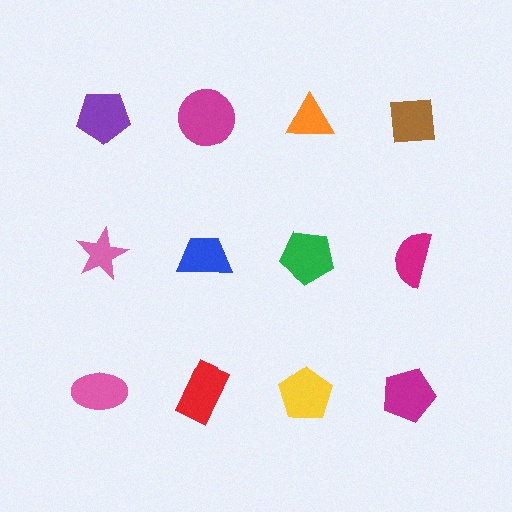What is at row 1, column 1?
A purple pentagon.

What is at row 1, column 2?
A magenta circle.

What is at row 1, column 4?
A brown square.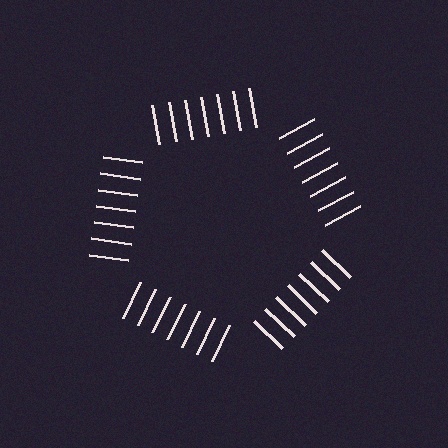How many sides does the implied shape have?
5 sides — the line-ends trace a pentagon.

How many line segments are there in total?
35 — 7 along each of the 5 edges.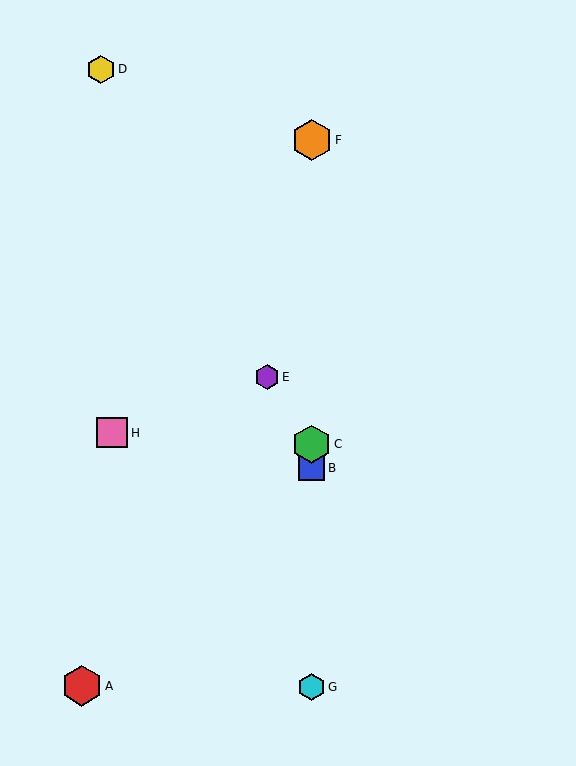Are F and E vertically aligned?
No, F is at x≈312 and E is at x≈267.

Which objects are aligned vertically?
Objects B, C, F, G are aligned vertically.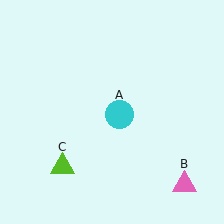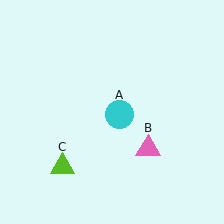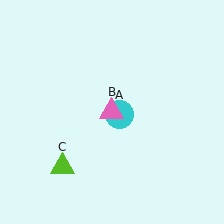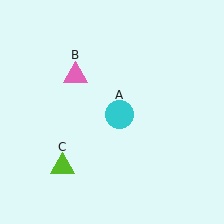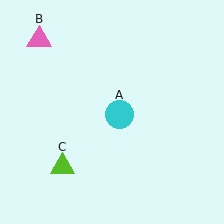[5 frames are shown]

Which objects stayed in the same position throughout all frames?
Cyan circle (object A) and lime triangle (object C) remained stationary.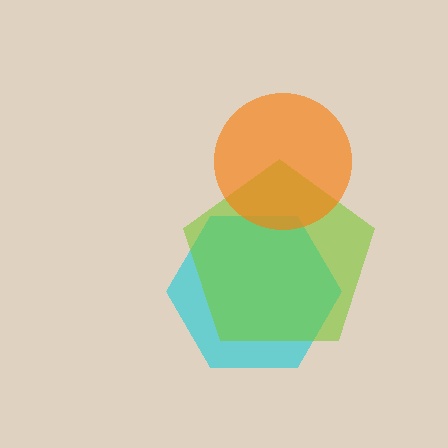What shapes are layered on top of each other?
The layered shapes are: a cyan hexagon, a lime pentagon, an orange circle.